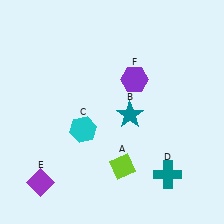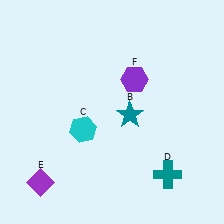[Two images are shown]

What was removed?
The lime diamond (A) was removed in Image 2.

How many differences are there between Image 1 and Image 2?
There is 1 difference between the two images.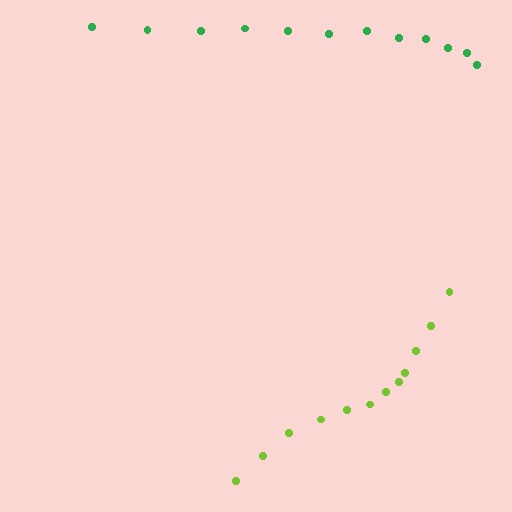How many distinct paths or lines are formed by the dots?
There are 2 distinct paths.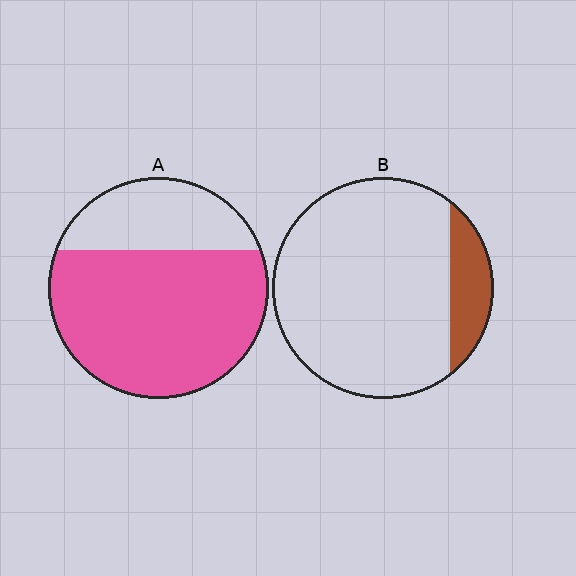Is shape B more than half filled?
No.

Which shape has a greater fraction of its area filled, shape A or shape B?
Shape A.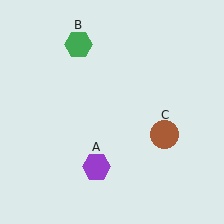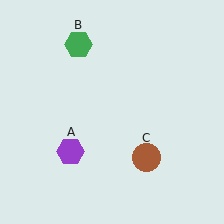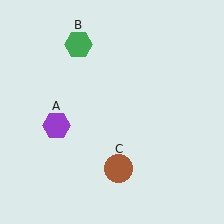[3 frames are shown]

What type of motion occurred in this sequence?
The purple hexagon (object A), brown circle (object C) rotated clockwise around the center of the scene.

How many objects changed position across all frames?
2 objects changed position: purple hexagon (object A), brown circle (object C).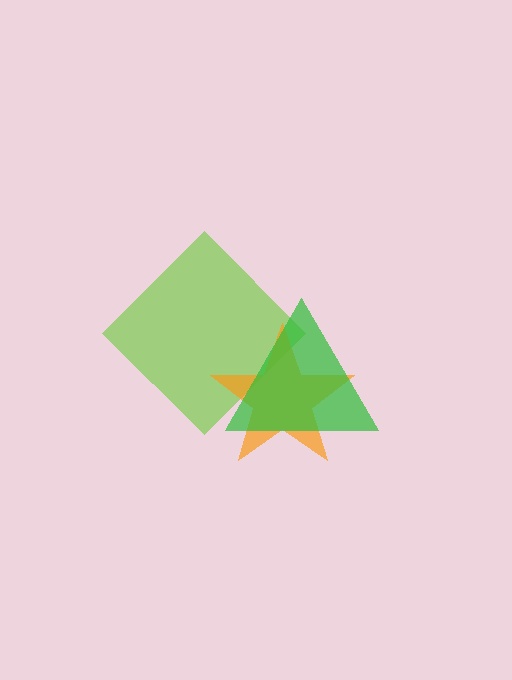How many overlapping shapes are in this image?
There are 3 overlapping shapes in the image.